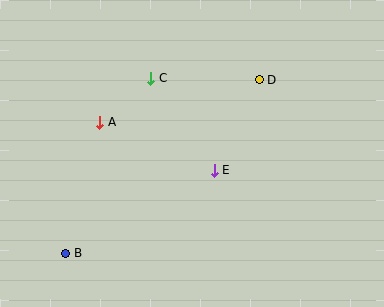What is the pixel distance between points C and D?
The distance between C and D is 108 pixels.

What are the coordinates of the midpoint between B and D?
The midpoint between B and D is at (163, 166).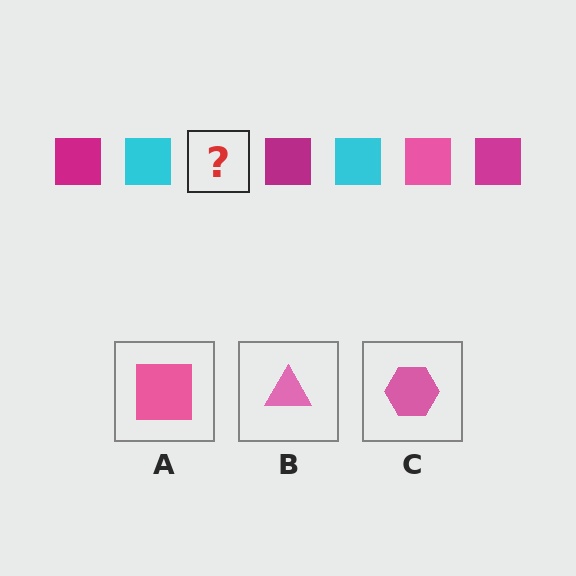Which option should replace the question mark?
Option A.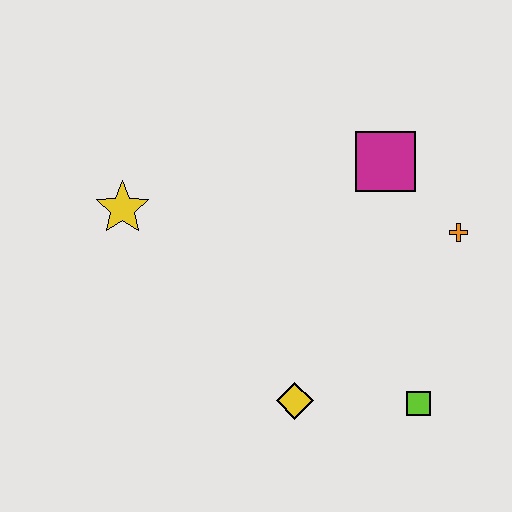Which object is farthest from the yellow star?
The lime square is farthest from the yellow star.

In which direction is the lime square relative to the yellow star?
The lime square is to the right of the yellow star.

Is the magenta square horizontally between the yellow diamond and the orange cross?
Yes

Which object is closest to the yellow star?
The yellow diamond is closest to the yellow star.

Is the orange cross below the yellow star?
Yes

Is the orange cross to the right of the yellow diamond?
Yes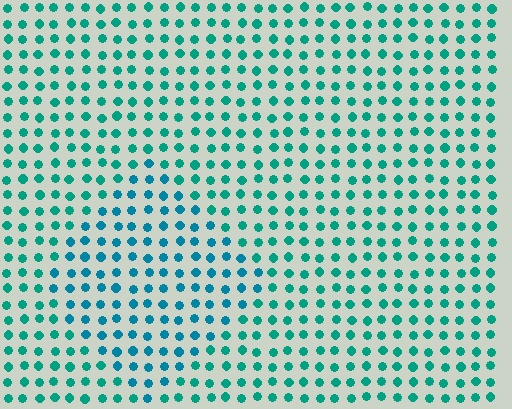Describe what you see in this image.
The image is filled with small teal elements in a uniform arrangement. A diamond-shaped region is visible where the elements are tinted to a slightly different hue, forming a subtle color boundary.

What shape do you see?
I see a diamond.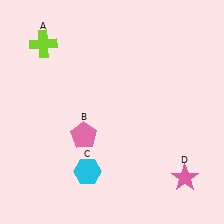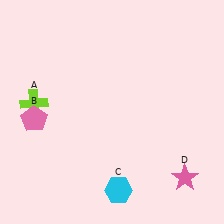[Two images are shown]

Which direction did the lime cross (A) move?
The lime cross (A) moved down.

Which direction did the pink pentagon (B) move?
The pink pentagon (B) moved left.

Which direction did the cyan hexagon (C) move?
The cyan hexagon (C) moved right.